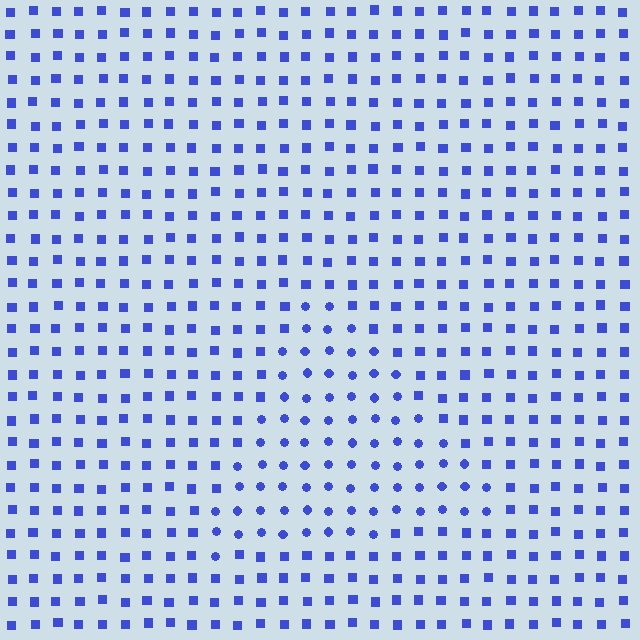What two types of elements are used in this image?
The image uses circles inside the triangle region and squares outside it.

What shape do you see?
I see a triangle.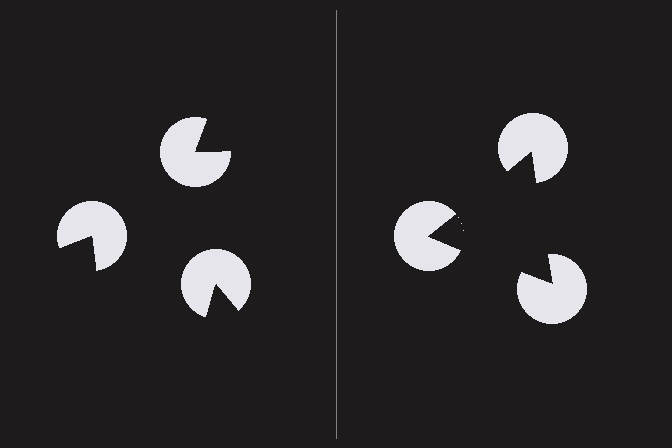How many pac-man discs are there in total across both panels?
6 — 3 on each side.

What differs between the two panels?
The pac-man discs are positioned identically on both sides; only the wedge orientations differ. On the right they align to a triangle; on the left they are misaligned.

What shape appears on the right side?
An illusory triangle.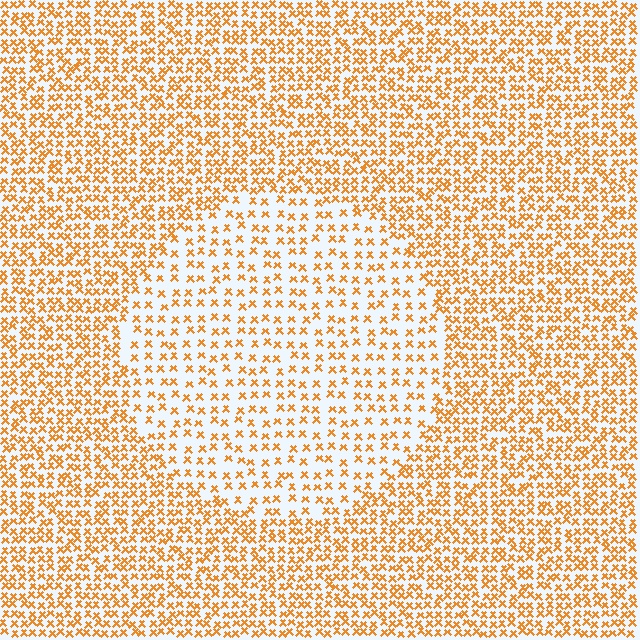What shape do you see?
I see a circle.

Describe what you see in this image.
The image contains small orange elements arranged at two different densities. A circle-shaped region is visible where the elements are less densely packed than the surrounding area.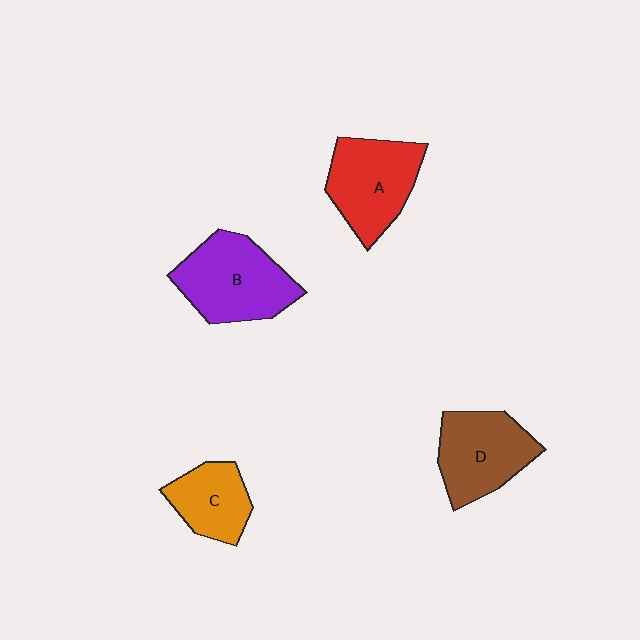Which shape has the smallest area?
Shape C (orange).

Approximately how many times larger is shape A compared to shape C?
Approximately 1.5 times.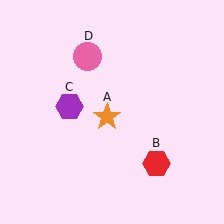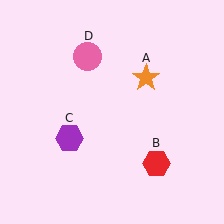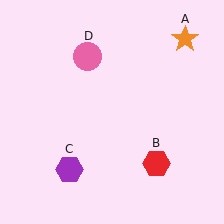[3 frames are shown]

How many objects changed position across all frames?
2 objects changed position: orange star (object A), purple hexagon (object C).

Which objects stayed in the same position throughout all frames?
Red hexagon (object B) and pink circle (object D) remained stationary.